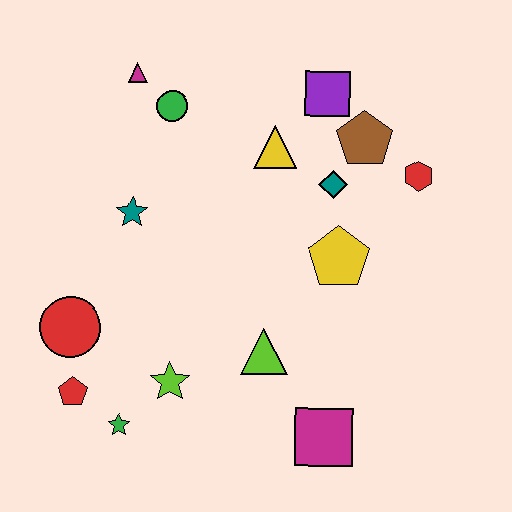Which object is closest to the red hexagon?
The brown pentagon is closest to the red hexagon.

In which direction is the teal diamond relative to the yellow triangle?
The teal diamond is to the right of the yellow triangle.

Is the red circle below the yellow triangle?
Yes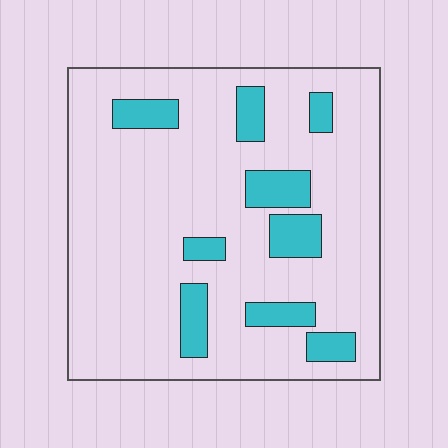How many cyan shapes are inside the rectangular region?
9.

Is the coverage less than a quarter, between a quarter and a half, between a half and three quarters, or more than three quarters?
Less than a quarter.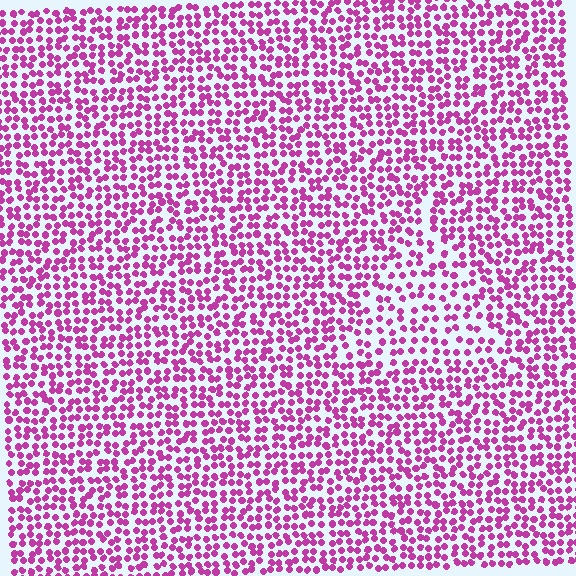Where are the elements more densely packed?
The elements are more densely packed outside the triangle boundary.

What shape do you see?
I see a triangle.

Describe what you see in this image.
The image contains small magenta elements arranged at two different densities. A triangle-shaped region is visible where the elements are less densely packed than the surrounding area.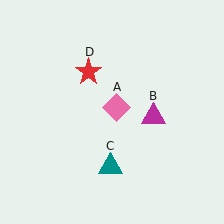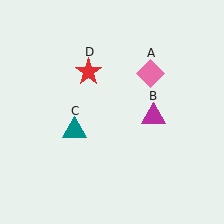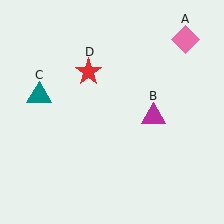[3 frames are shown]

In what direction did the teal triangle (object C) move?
The teal triangle (object C) moved up and to the left.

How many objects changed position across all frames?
2 objects changed position: pink diamond (object A), teal triangle (object C).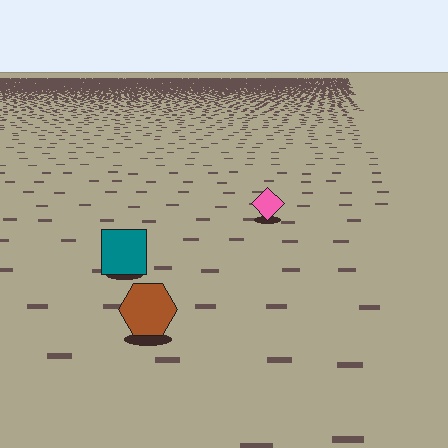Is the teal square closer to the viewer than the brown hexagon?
No. The brown hexagon is closer — you can tell from the texture gradient: the ground texture is coarser near it.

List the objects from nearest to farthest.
From nearest to farthest: the brown hexagon, the teal square, the pink diamond.